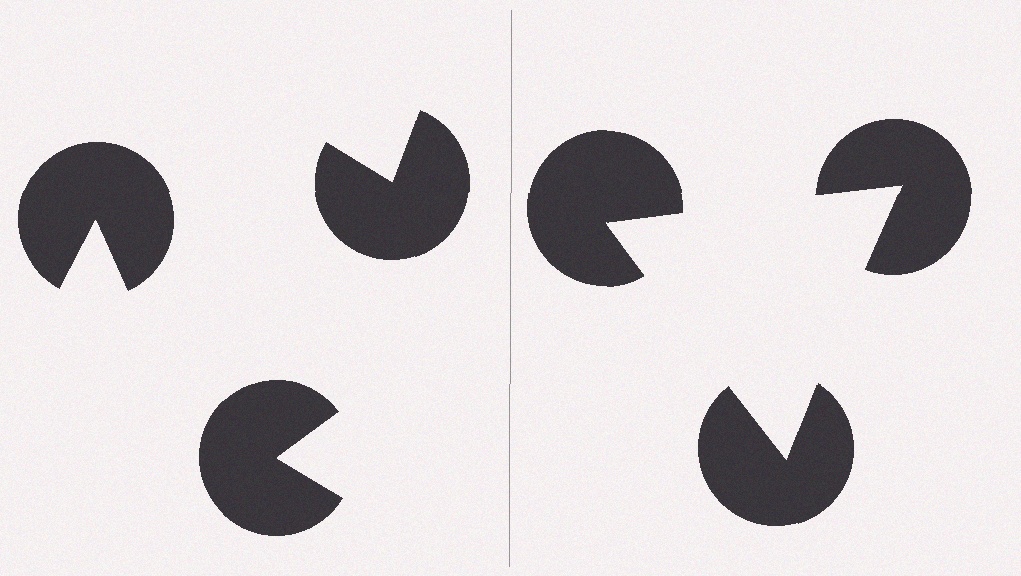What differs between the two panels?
The pac-man discs are positioned identically on both sides; only the wedge orientations differ. On the right they align to a triangle; on the left they are misaligned.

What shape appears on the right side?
An illusory triangle.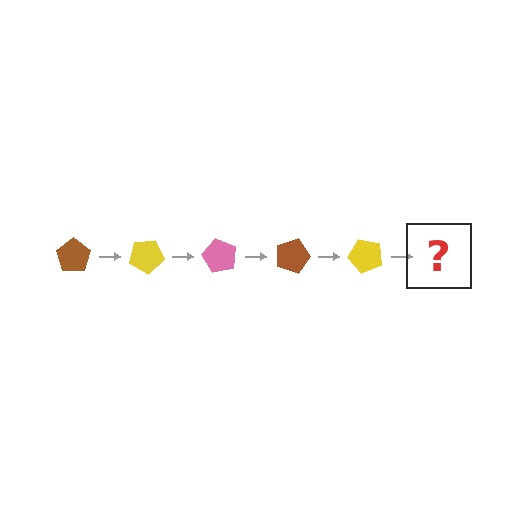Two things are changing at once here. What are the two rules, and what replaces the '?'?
The two rules are that it rotates 30 degrees each step and the color cycles through brown, yellow, and pink. The '?' should be a pink pentagon, rotated 150 degrees from the start.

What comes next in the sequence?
The next element should be a pink pentagon, rotated 150 degrees from the start.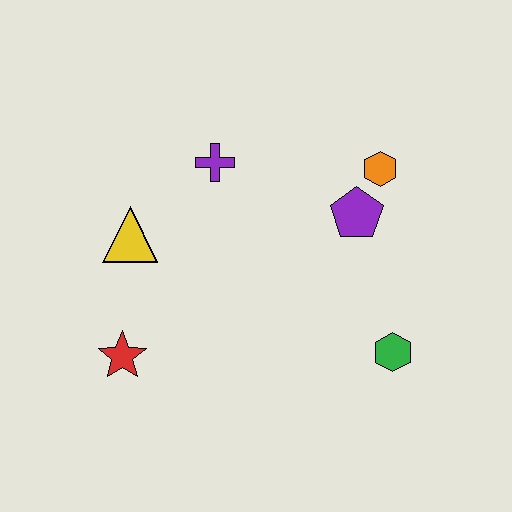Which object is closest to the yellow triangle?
The purple cross is closest to the yellow triangle.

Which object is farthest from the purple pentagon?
The red star is farthest from the purple pentagon.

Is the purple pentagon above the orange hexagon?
No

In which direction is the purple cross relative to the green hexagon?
The purple cross is above the green hexagon.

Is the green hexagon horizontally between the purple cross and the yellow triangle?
No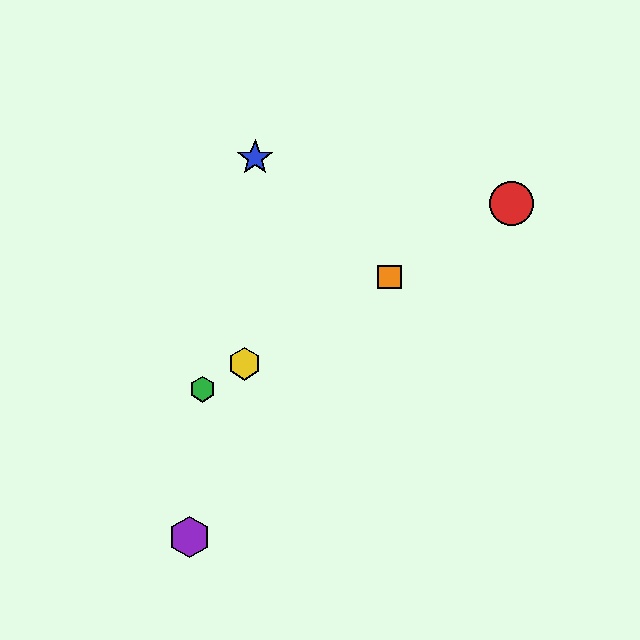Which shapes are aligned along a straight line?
The red circle, the green hexagon, the yellow hexagon, the orange square are aligned along a straight line.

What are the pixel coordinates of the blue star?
The blue star is at (255, 158).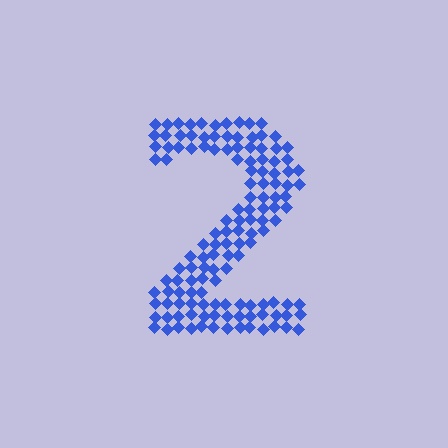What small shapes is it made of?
It is made of small diamonds.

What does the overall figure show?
The overall figure shows the digit 2.